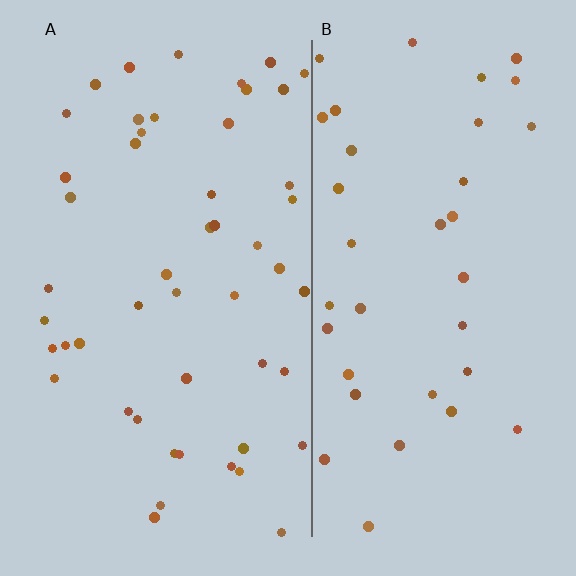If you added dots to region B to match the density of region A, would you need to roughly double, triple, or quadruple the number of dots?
Approximately double.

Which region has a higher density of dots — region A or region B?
A (the left).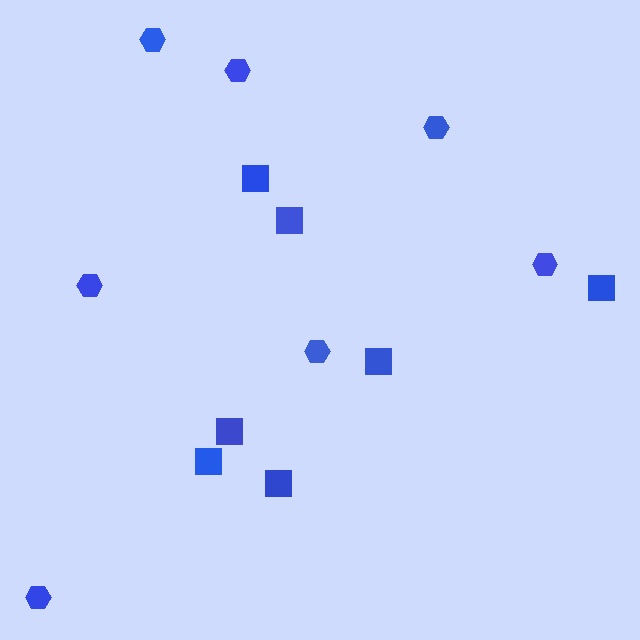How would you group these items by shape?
There are 2 groups: one group of squares (7) and one group of hexagons (7).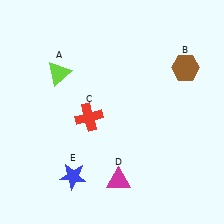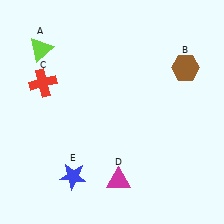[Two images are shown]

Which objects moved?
The objects that moved are: the lime triangle (A), the red cross (C).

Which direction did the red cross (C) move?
The red cross (C) moved left.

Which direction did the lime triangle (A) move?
The lime triangle (A) moved up.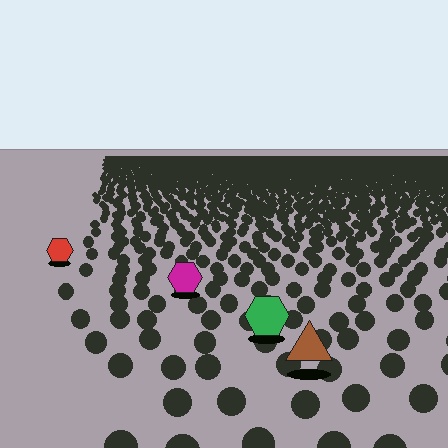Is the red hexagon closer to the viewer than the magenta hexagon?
No. The magenta hexagon is closer — you can tell from the texture gradient: the ground texture is coarser near it.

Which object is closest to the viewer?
The brown triangle is closest. The texture marks near it are larger and more spread out.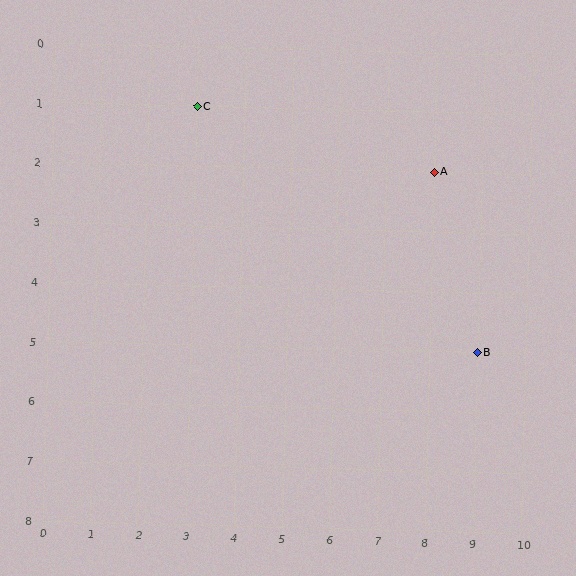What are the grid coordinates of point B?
Point B is at grid coordinates (9, 5).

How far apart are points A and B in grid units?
Points A and B are 1 column and 3 rows apart (about 3.2 grid units diagonally).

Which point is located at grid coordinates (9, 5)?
Point B is at (9, 5).